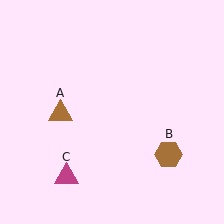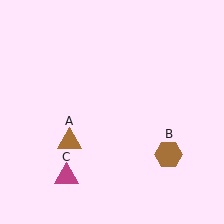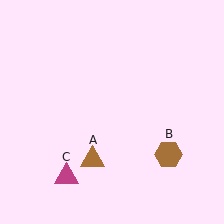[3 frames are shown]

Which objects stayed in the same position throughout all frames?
Brown hexagon (object B) and magenta triangle (object C) remained stationary.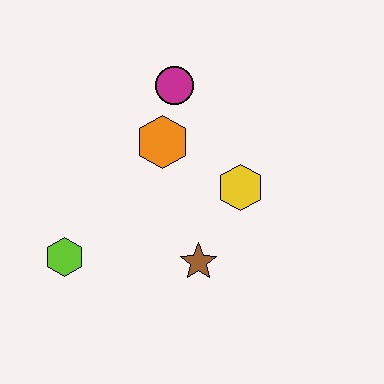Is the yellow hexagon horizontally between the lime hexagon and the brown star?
No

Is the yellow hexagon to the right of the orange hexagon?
Yes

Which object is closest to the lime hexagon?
The brown star is closest to the lime hexagon.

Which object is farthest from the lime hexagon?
The magenta circle is farthest from the lime hexagon.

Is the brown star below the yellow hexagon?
Yes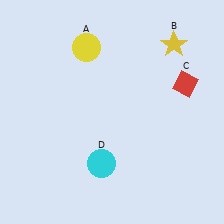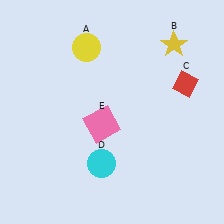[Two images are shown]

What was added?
A pink square (E) was added in Image 2.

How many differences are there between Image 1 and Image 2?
There is 1 difference between the two images.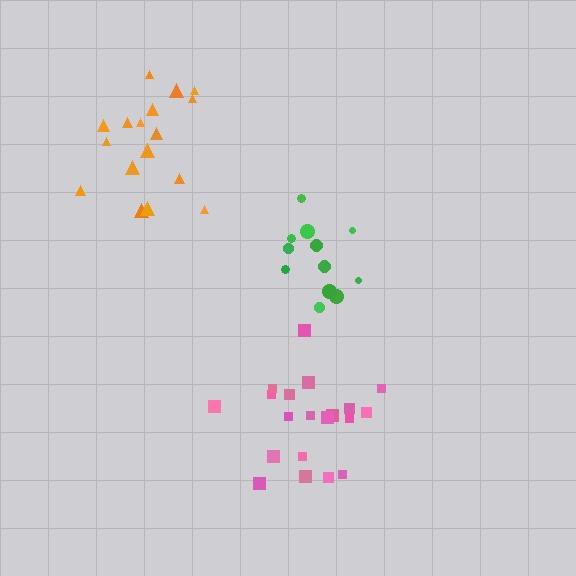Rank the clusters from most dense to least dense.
green, pink, orange.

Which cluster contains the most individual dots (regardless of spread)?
Pink (20).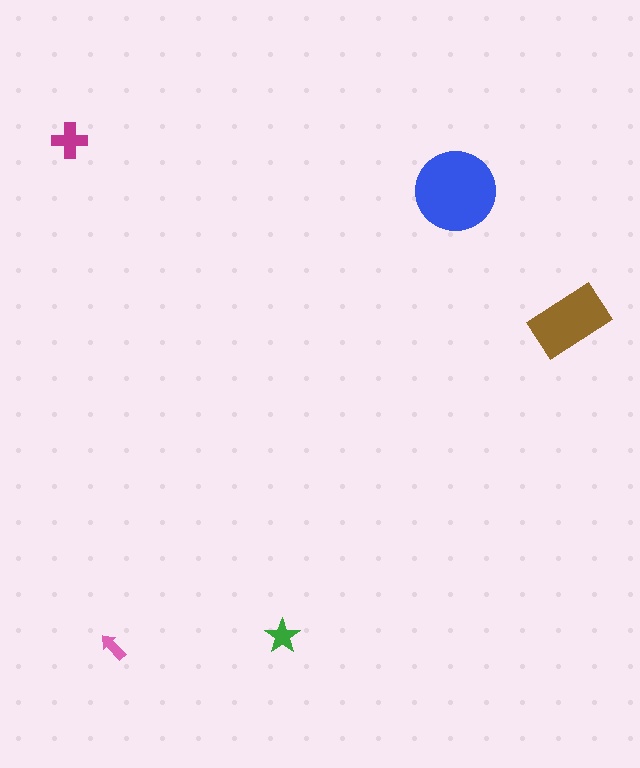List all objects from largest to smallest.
The blue circle, the brown rectangle, the magenta cross, the green star, the pink arrow.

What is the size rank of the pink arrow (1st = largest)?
5th.